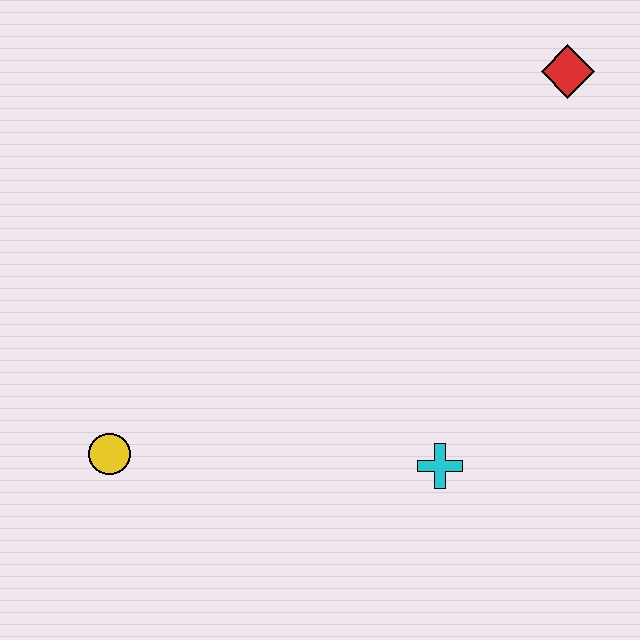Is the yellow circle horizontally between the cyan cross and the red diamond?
No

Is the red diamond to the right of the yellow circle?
Yes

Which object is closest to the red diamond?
The cyan cross is closest to the red diamond.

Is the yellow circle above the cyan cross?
Yes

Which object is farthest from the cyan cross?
The red diamond is farthest from the cyan cross.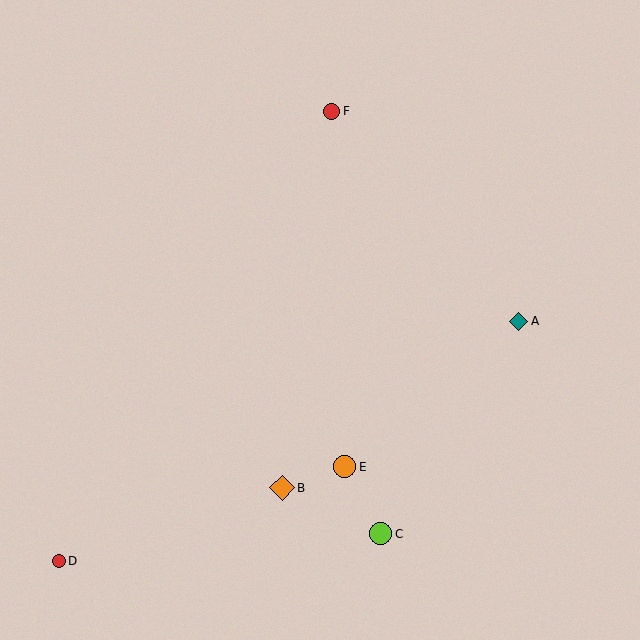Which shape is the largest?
The orange diamond (labeled B) is the largest.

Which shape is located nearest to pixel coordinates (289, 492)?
The orange diamond (labeled B) at (282, 488) is nearest to that location.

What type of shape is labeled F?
Shape F is a red circle.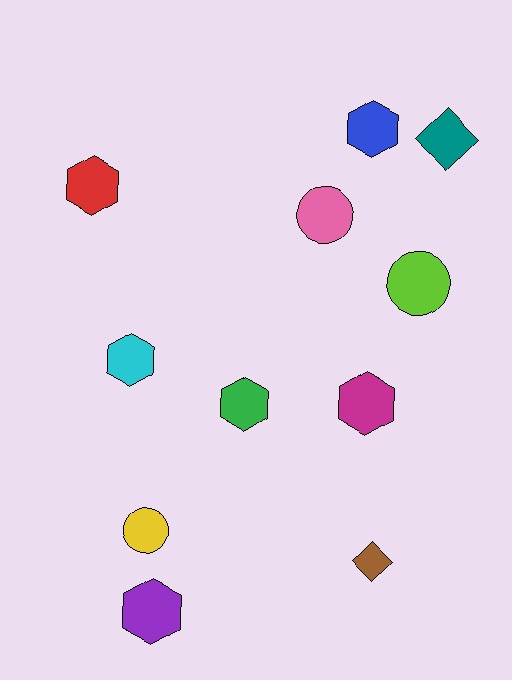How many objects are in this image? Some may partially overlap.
There are 11 objects.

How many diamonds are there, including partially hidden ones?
There are 2 diamonds.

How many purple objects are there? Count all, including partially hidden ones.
There is 1 purple object.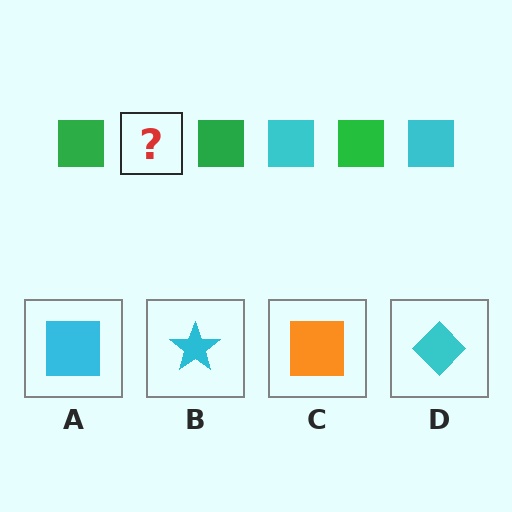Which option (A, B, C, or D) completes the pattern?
A.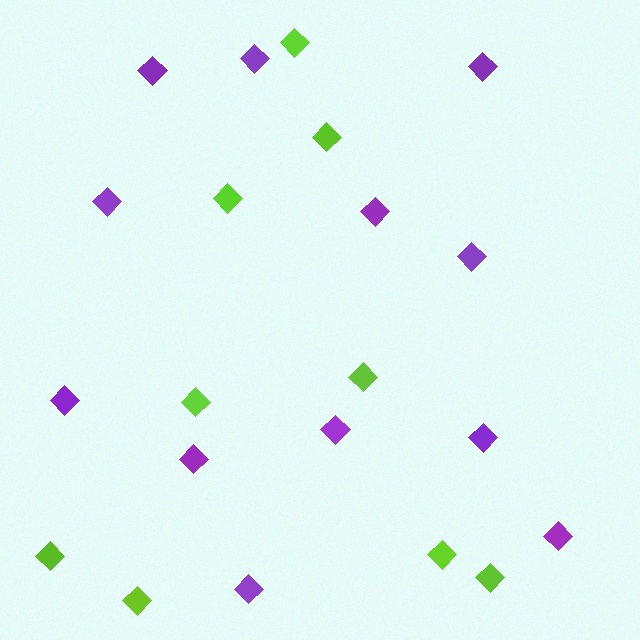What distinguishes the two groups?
There are 2 groups: one group of lime diamonds (9) and one group of purple diamonds (12).